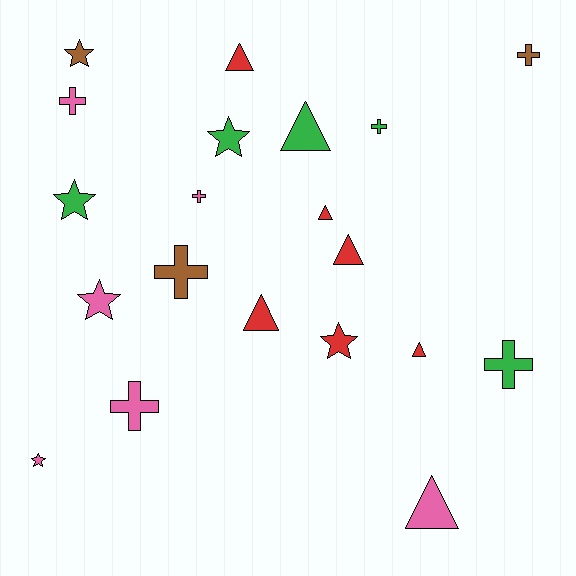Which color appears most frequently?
Pink, with 6 objects.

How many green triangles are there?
There is 1 green triangle.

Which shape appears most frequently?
Cross, with 7 objects.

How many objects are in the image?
There are 20 objects.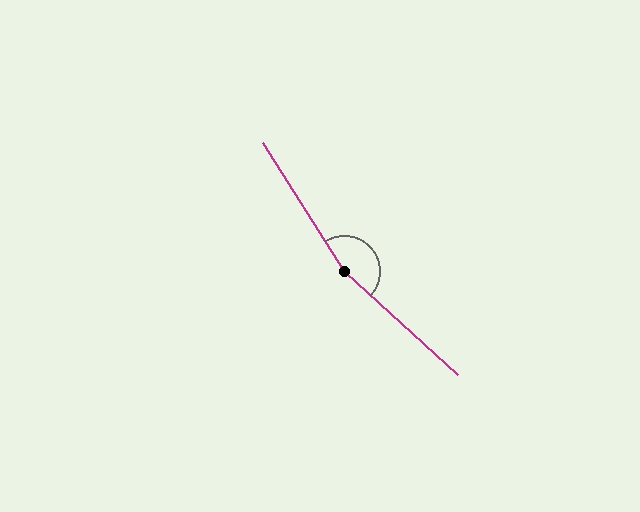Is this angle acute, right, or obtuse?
It is obtuse.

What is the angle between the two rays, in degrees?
Approximately 165 degrees.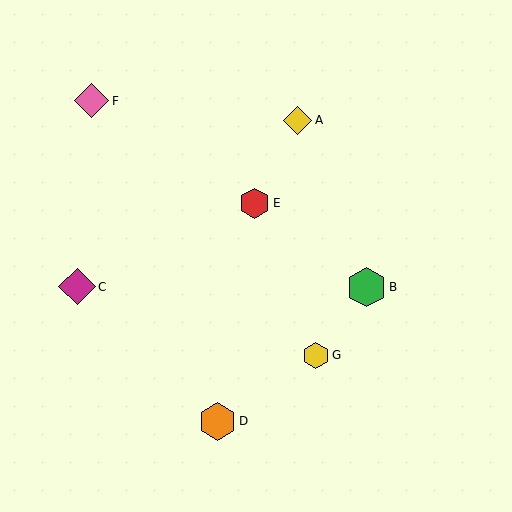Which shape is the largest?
The green hexagon (labeled B) is the largest.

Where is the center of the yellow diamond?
The center of the yellow diamond is at (298, 120).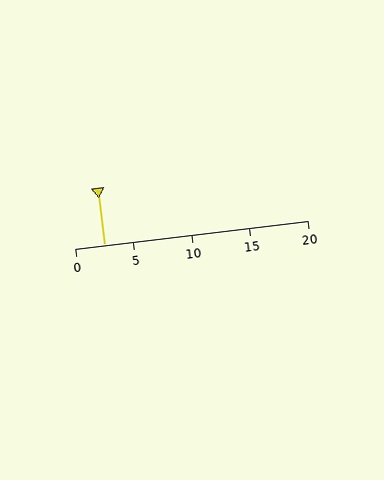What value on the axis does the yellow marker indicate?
The marker indicates approximately 2.5.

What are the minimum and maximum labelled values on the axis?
The axis runs from 0 to 20.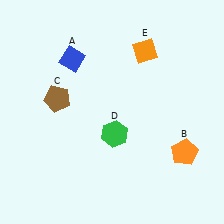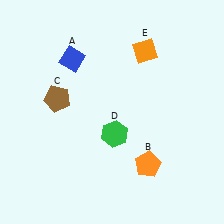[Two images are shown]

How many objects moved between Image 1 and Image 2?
1 object moved between the two images.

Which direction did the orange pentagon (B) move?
The orange pentagon (B) moved left.